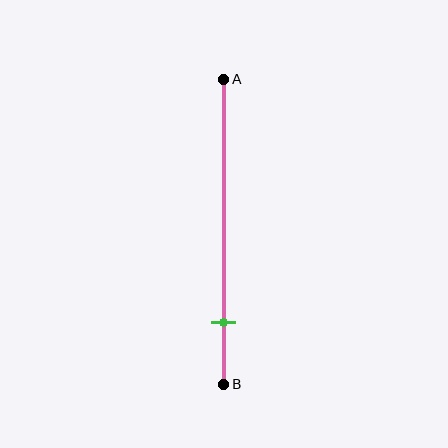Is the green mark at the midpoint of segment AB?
No, the mark is at about 80% from A, not at the 50% midpoint.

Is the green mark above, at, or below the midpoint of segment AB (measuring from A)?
The green mark is below the midpoint of segment AB.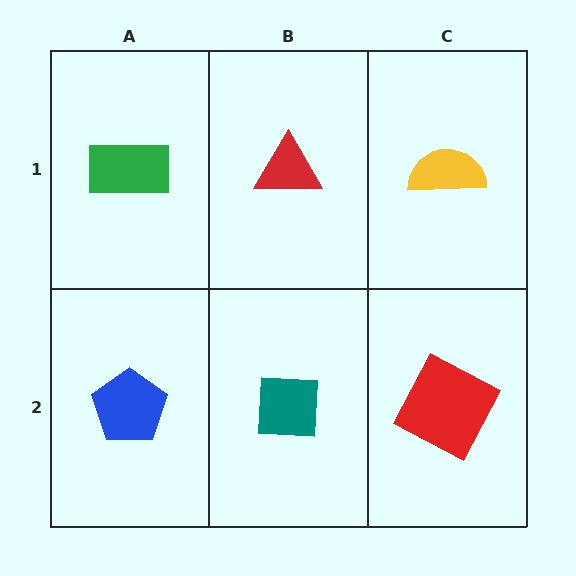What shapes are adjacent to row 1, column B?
A teal square (row 2, column B), a green rectangle (row 1, column A), a yellow semicircle (row 1, column C).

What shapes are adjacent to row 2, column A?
A green rectangle (row 1, column A), a teal square (row 2, column B).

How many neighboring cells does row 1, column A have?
2.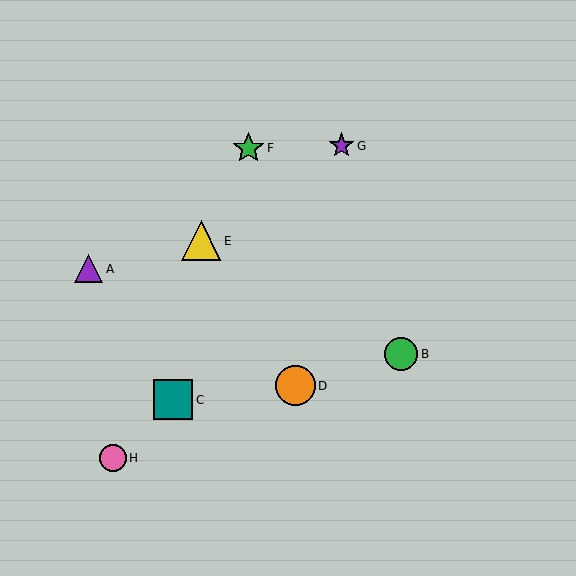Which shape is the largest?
The teal square (labeled C) is the largest.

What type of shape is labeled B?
Shape B is a green circle.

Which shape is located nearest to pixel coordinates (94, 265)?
The purple triangle (labeled A) at (89, 269) is nearest to that location.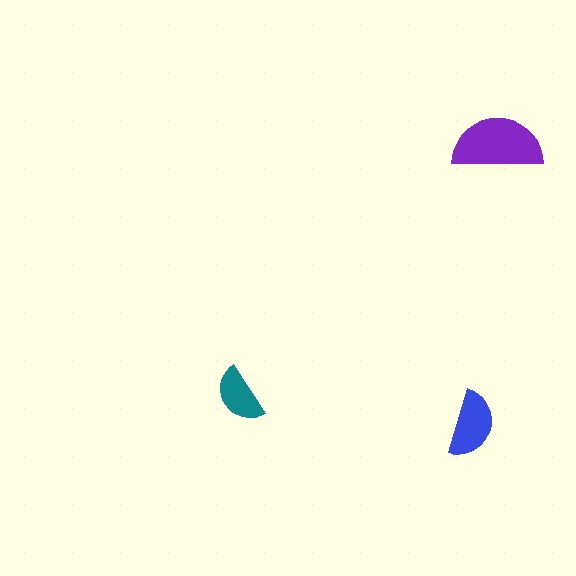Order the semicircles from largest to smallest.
the purple one, the blue one, the teal one.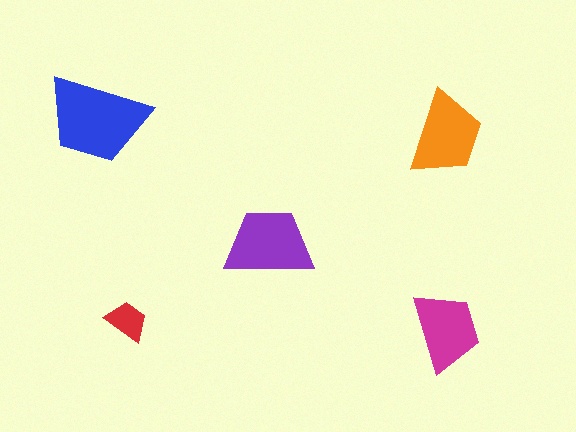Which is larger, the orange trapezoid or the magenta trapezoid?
The orange one.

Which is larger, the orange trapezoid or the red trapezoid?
The orange one.